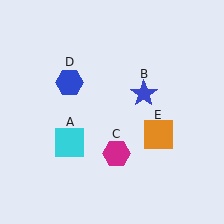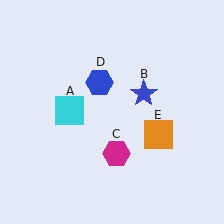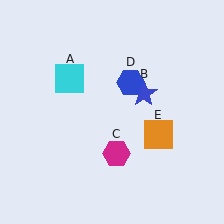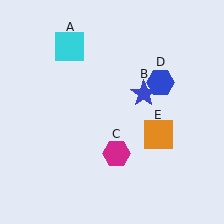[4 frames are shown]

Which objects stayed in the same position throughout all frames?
Blue star (object B) and magenta hexagon (object C) and orange square (object E) remained stationary.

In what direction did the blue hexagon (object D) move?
The blue hexagon (object D) moved right.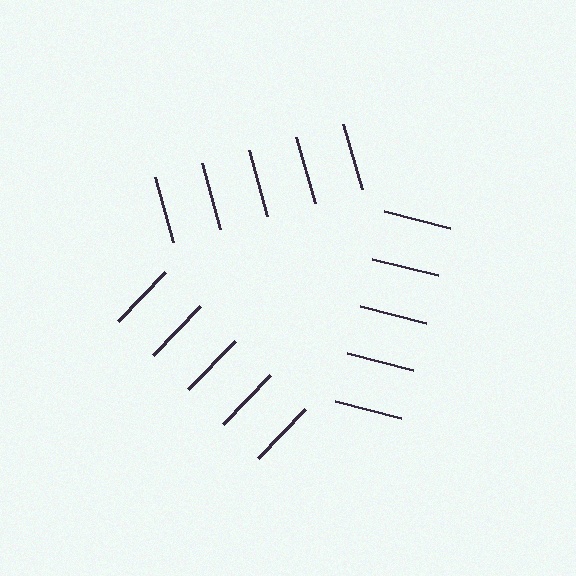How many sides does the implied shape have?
3 sides — the line-ends trace a triangle.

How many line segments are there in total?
15 — 5 along each of the 3 edges.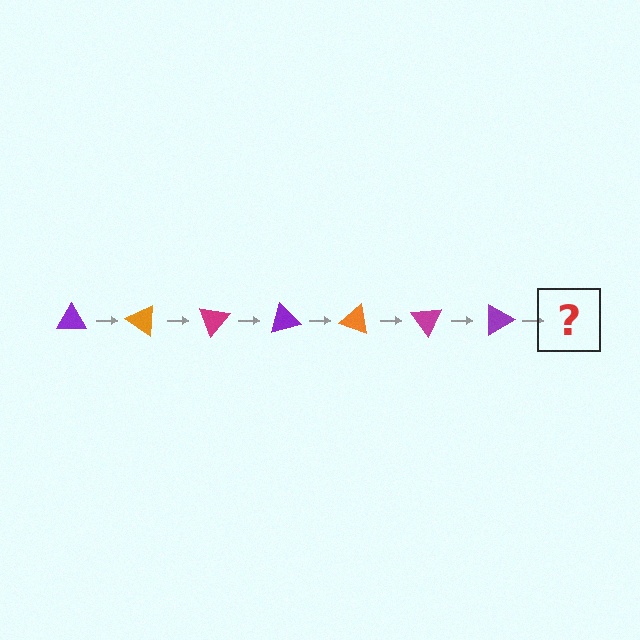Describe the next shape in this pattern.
It should be an orange triangle, rotated 245 degrees from the start.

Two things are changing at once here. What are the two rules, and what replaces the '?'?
The two rules are that it rotates 35 degrees each step and the color cycles through purple, orange, and magenta. The '?' should be an orange triangle, rotated 245 degrees from the start.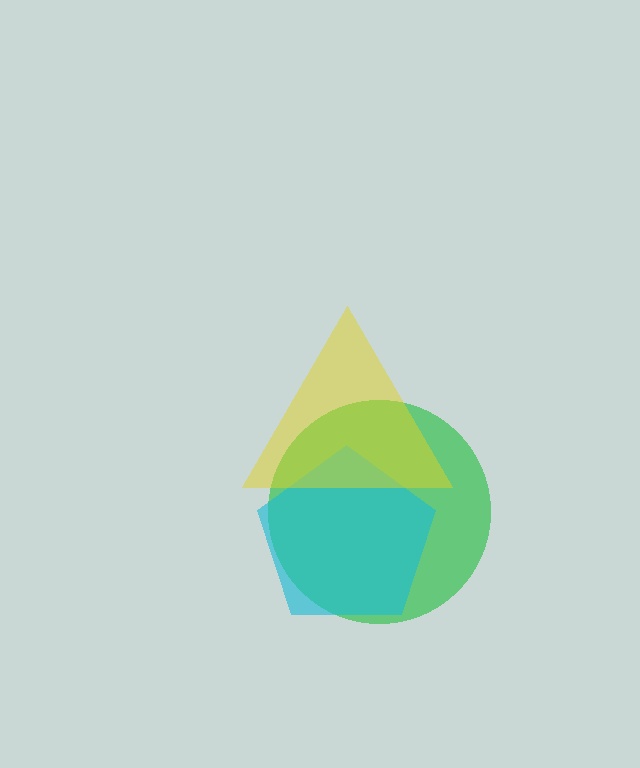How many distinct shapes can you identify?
There are 3 distinct shapes: a green circle, a cyan pentagon, a yellow triangle.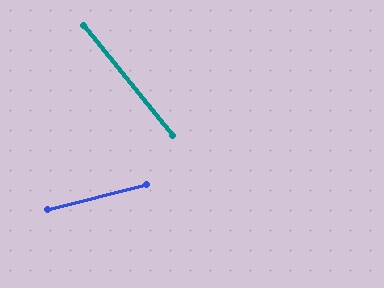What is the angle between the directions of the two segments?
Approximately 65 degrees.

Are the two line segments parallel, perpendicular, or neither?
Neither parallel nor perpendicular — they differ by about 65°.